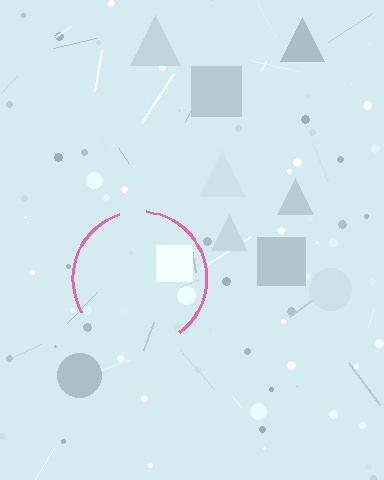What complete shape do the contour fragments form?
The contour fragments form a circle.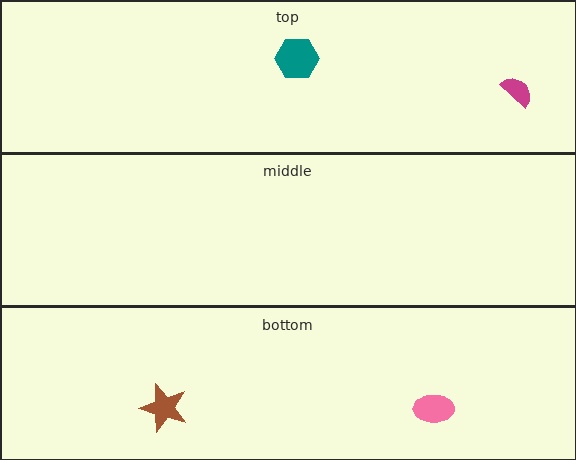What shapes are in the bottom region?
The pink ellipse, the brown star.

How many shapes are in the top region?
2.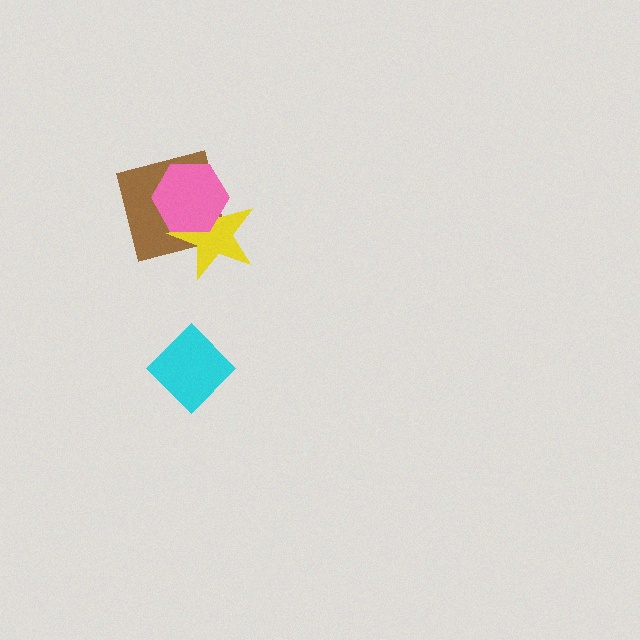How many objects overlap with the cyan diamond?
0 objects overlap with the cyan diamond.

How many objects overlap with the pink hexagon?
2 objects overlap with the pink hexagon.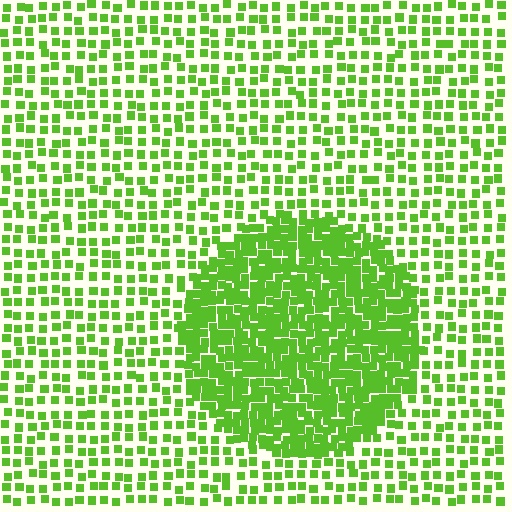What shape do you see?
I see a circle.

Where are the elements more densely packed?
The elements are more densely packed inside the circle boundary.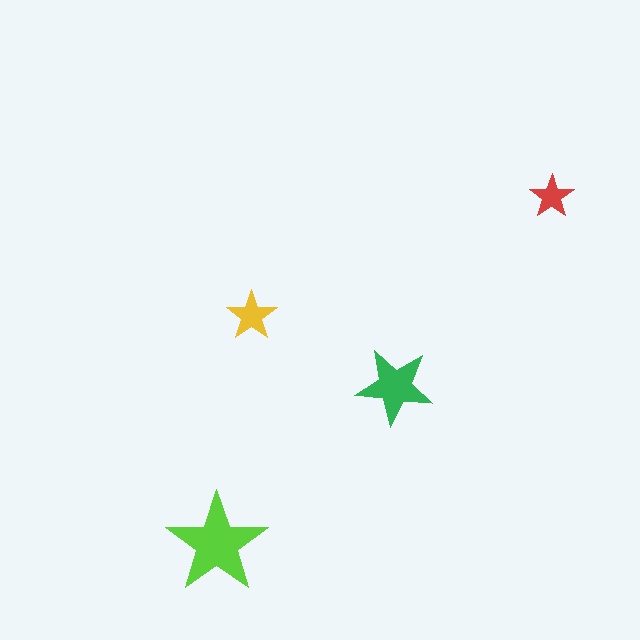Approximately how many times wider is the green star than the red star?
About 2 times wider.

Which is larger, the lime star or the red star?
The lime one.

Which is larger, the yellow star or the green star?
The green one.